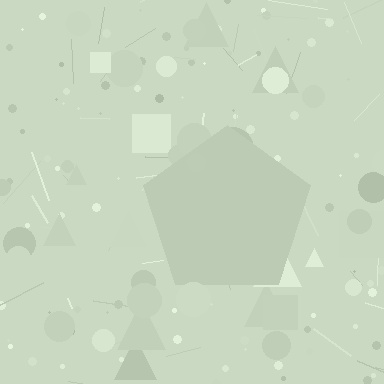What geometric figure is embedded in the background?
A pentagon is embedded in the background.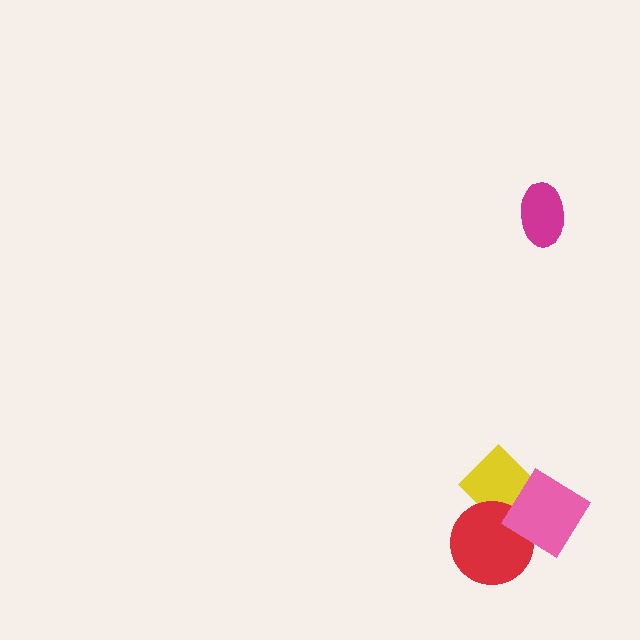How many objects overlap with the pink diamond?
2 objects overlap with the pink diamond.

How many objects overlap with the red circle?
2 objects overlap with the red circle.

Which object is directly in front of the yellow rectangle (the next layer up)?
The red circle is directly in front of the yellow rectangle.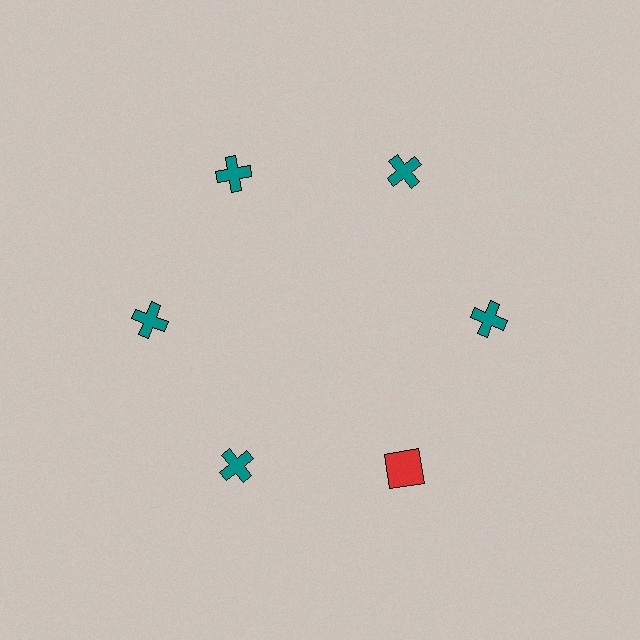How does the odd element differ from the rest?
It differs in both color (red instead of teal) and shape (square instead of cross).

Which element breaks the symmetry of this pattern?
The red square at roughly the 5 o'clock position breaks the symmetry. All other shapes are teal crosses.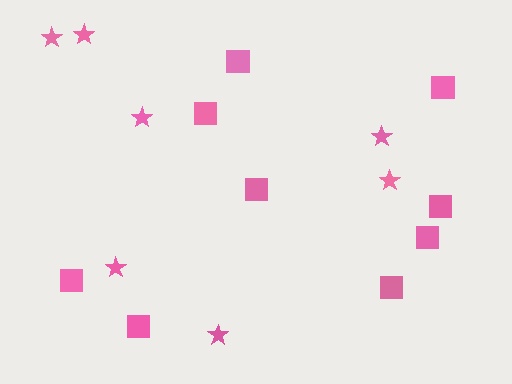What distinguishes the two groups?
There are 2 groups: one group of squares (9) and one group of stars (7).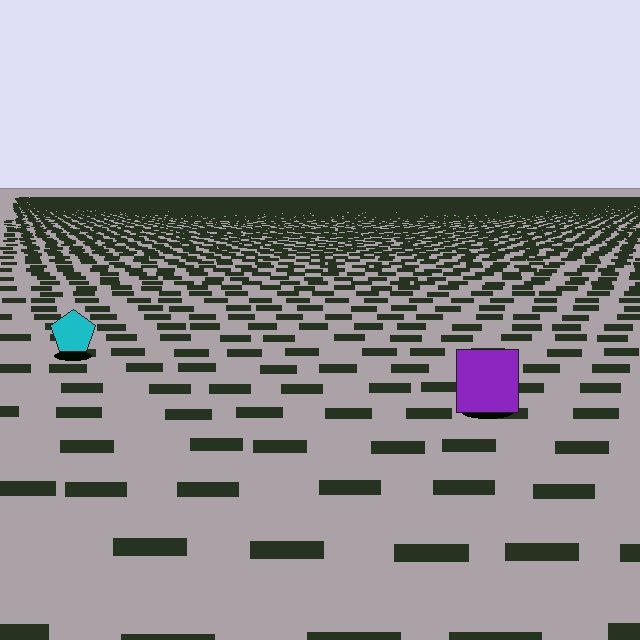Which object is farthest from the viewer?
The cyan pentagon is farthest from the viewer. It appears smaller and the ground texture around it is denser.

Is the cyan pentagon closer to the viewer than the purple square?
No. The purple square is closer — you can tell from the texture gradient: the ground texture is coarser near it.